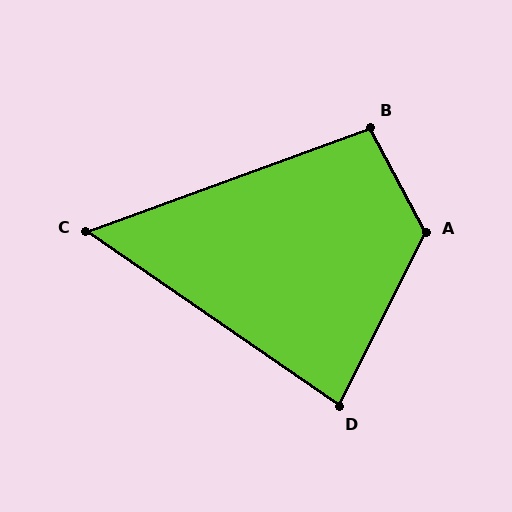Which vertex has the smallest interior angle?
C, at approximately 54 degrees.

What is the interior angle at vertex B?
Approximately 98 degrees (obtuse).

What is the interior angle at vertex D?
Approximately 82 degrees (acute).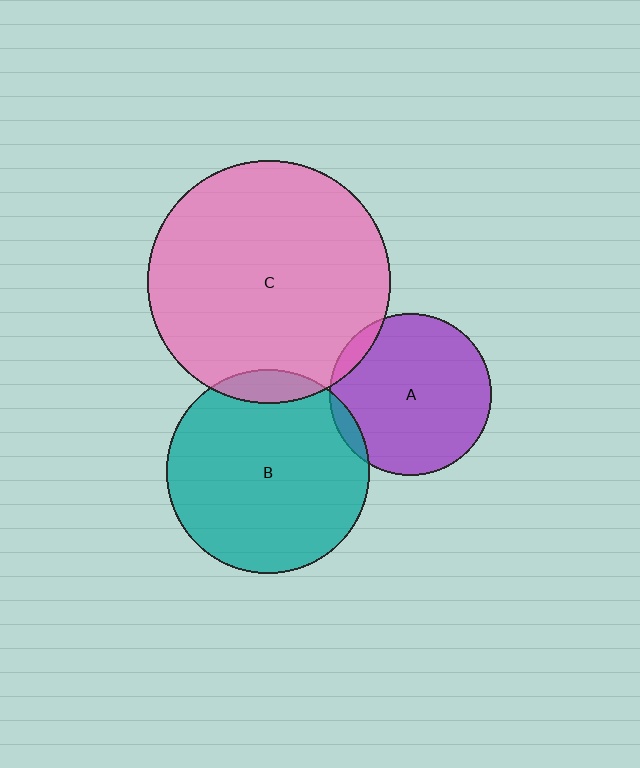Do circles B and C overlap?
Yes.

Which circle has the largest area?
Circle C (pink).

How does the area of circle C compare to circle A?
Approximately 2.2 times.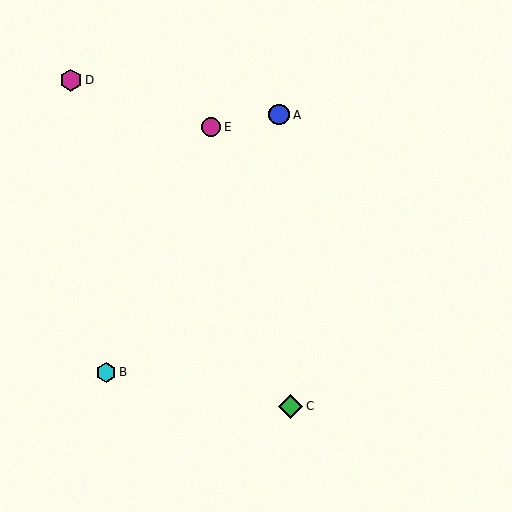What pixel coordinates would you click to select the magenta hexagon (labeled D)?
Click at (71, 80) to select the magenta hexagon D.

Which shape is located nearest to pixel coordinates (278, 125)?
The blue circle (labeled A) at (279, 115) is nearest to that location.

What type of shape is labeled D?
Shape D is a magenta hexagon.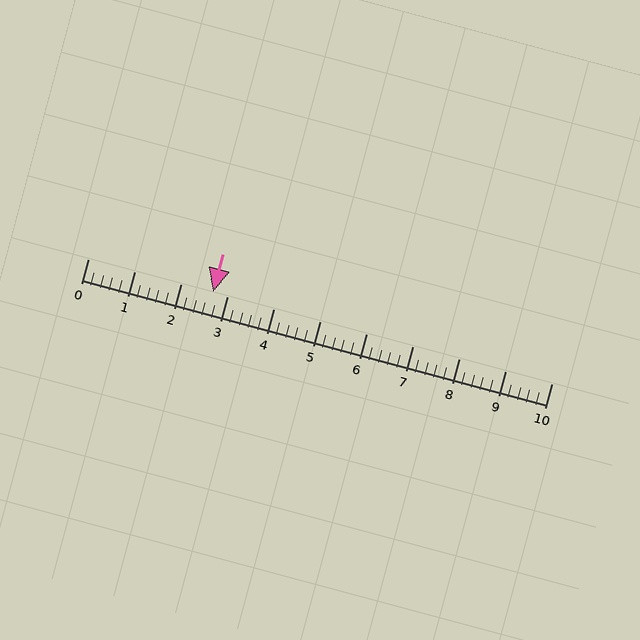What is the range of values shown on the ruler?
The ruler shows values from 0 to 10.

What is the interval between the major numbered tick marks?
The major tick marks are spaced 1 units apart.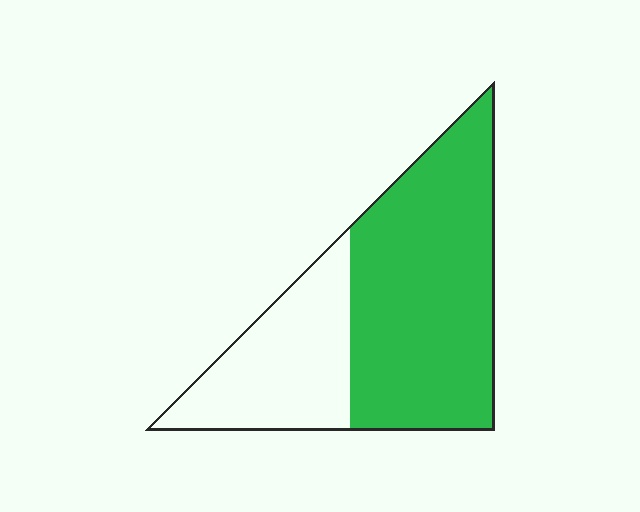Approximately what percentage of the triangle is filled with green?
Approximately 65%.